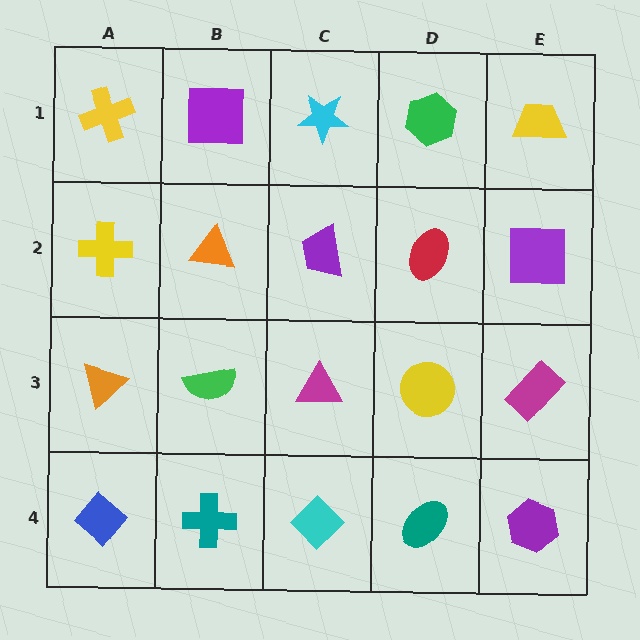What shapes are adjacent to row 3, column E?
A purple square (row 2, column E), a purple hexagon (row 4, column E), a yellow circle (row 3, column D).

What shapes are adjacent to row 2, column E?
A yellow trapezoid (row 1, column E), a magenta rectangle (row 3, column E), a red ellipse (row 2, column D).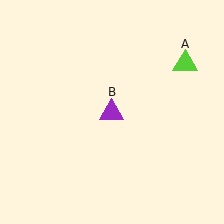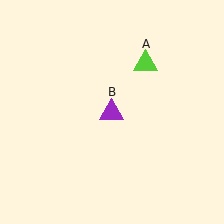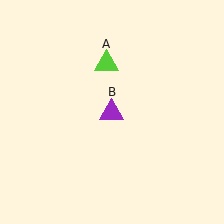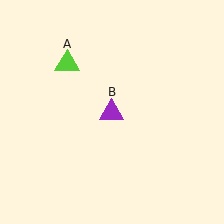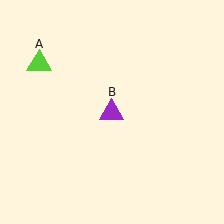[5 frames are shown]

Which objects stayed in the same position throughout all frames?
Purple triangle (object B) remained stationary.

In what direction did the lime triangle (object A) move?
The lime triangle (object A) moved left.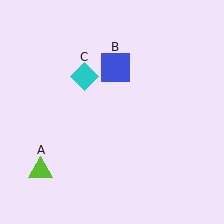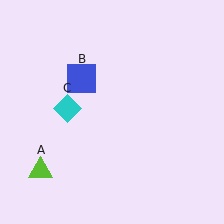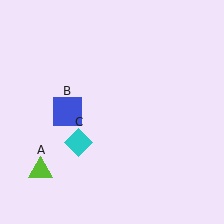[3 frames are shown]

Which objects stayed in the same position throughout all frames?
Lime triangle (object A) remained stationary.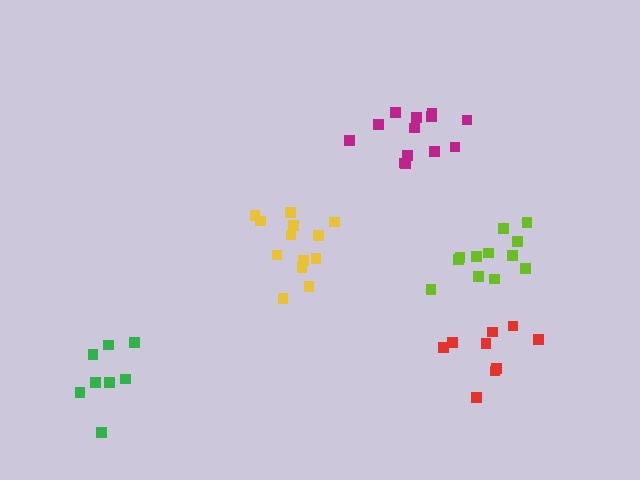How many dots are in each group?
Group 1: 13 dots, Group 2: 13 dots, Group 3: 9 dots, Group 4: 12 dots, Group 5: 8 dots (55 total).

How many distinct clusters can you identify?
There are 5 distinct clusters.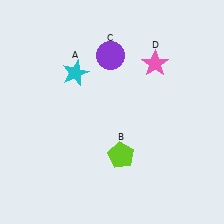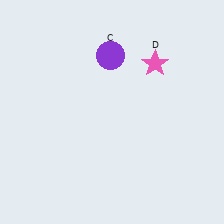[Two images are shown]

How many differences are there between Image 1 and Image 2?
There are 2 differences between the two images.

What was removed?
The cyan star (A), the lime pentagon (B) were removed in Image 2.